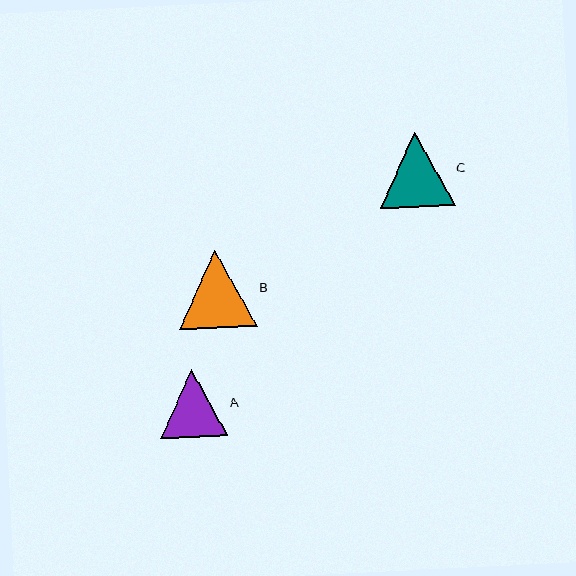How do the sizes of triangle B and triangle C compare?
Triangle B and triangle C are approximately the same size.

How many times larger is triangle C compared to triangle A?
Triangle C is approximately 1.1 times the size of triangle A.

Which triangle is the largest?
Triangle B is the largest with a size of approximately 78 pixels.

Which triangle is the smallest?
Triangle A is the smallest with a size of approximately 68 pixels.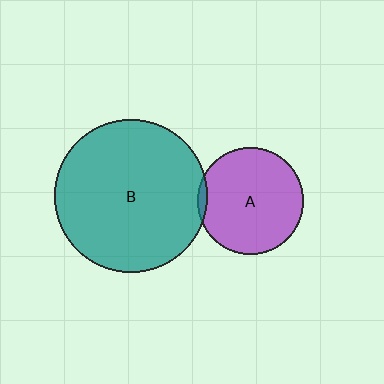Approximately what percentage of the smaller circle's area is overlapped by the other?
Approximately 5%.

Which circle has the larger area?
Circle B (teal).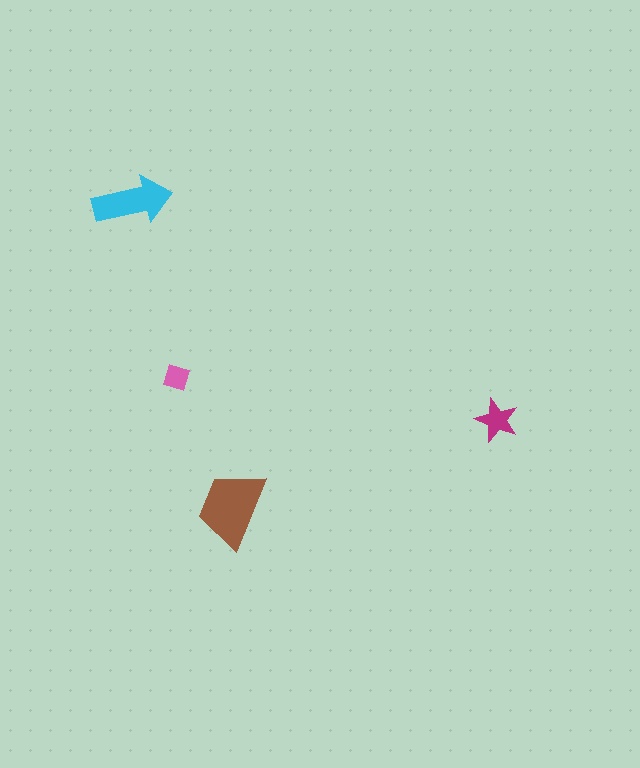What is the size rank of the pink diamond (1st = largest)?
4th.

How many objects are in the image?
There are 4 objects in the image.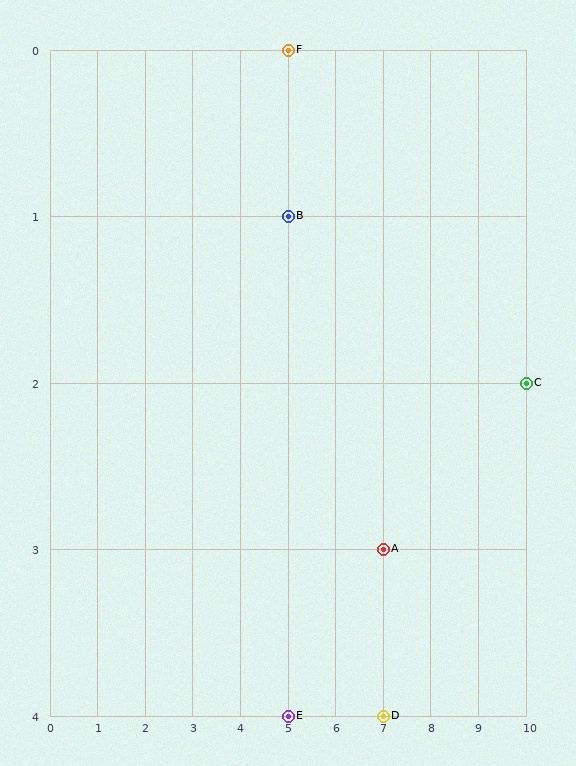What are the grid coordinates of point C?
Point C is at grid coordinates (10, 2).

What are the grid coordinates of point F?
Point F is at grid coordinates (5, 0).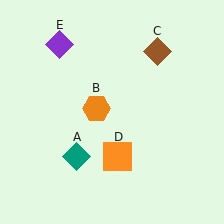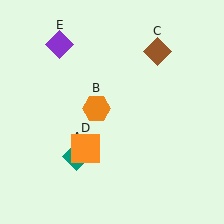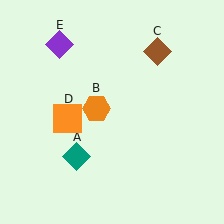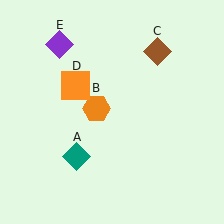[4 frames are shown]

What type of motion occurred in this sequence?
The orange square (object D) rotated clockwise around the center of the scene.